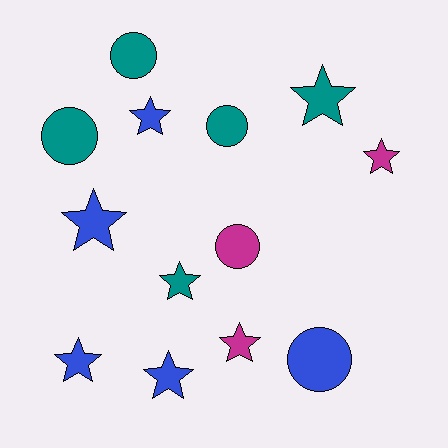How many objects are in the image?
There are 13 objects.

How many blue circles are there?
There is 1 blue circle.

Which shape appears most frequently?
Star, with 8 objects.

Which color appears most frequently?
Blue, with 5 objects.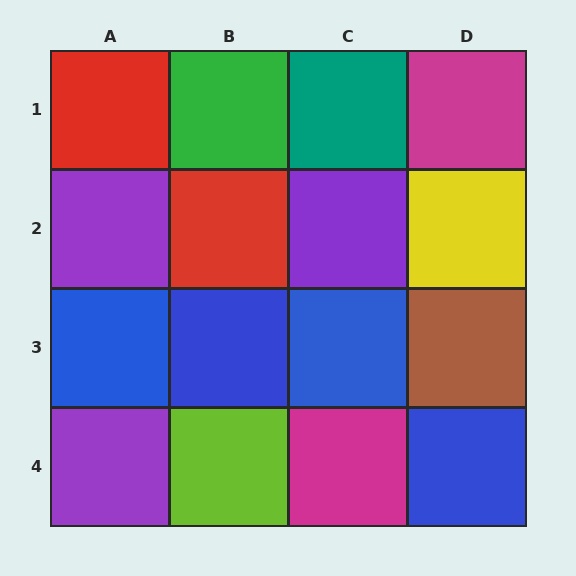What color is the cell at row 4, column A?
Purple.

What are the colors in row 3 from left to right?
Blue, blue, blue, brown.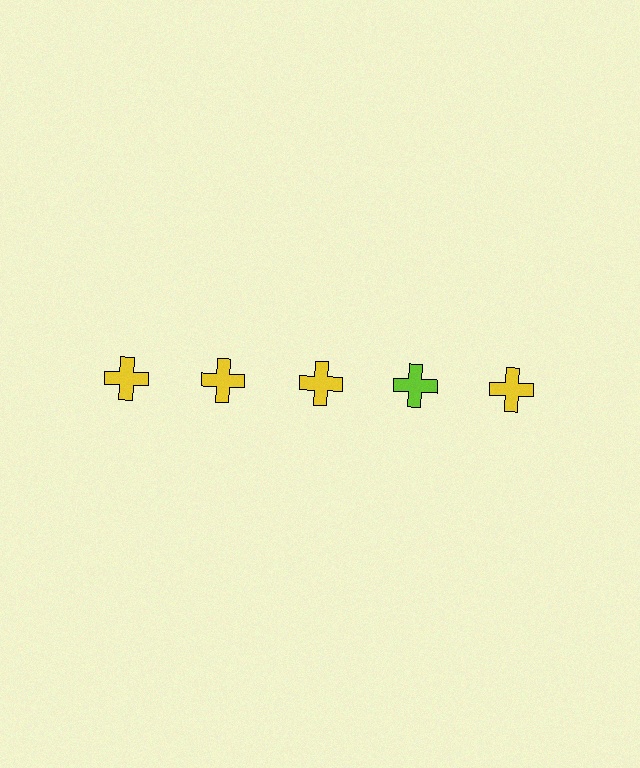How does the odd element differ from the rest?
It has a different color: lime instead of yellow.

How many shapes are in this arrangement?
There are 5 shapes arranged in a grid pattern.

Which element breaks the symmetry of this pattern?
The lime cross in the top row, second from right column breaks the symmetry. All other shapes are yellow crosses.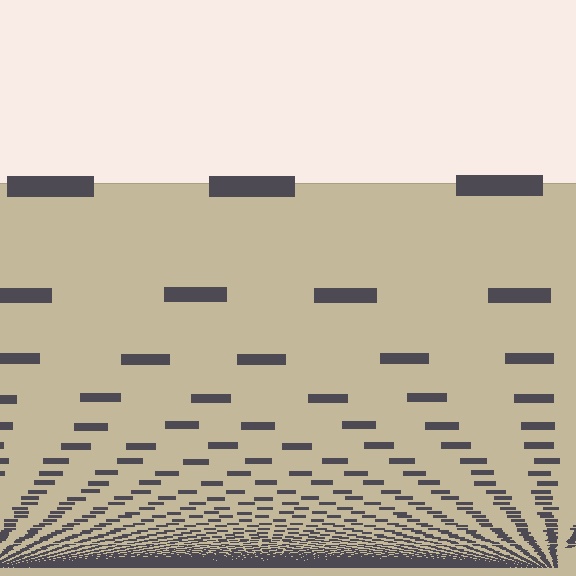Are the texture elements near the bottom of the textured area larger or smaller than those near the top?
Smaller. The gradient is inverted — elements near the bottom are smaller and denser.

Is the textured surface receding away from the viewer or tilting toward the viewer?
The surface appears to tilt toward the viewer. Texture elements get larger and sparser toward the top.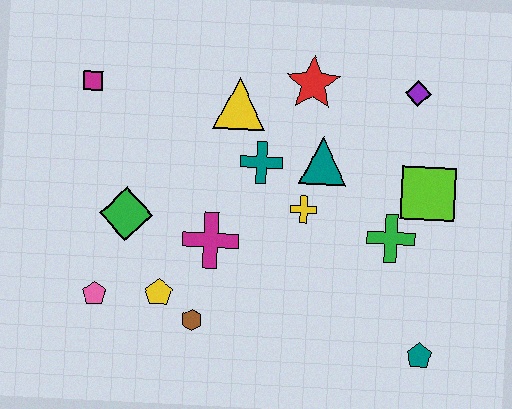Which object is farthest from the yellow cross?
The magenta square is farthest from the yellow cross.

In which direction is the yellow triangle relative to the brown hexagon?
The yellow triangle is above the brown hexagon.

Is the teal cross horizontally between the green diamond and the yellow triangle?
No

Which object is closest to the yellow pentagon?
The brown hexagon is closest to the yellow pentagon.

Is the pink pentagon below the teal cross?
Yes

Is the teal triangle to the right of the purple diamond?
No